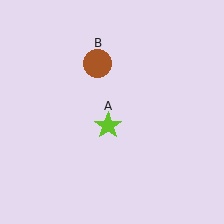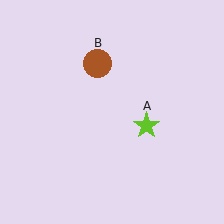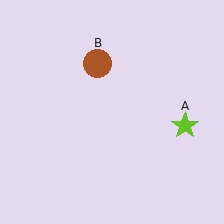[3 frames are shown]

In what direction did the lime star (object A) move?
The lime star (object A) moved right.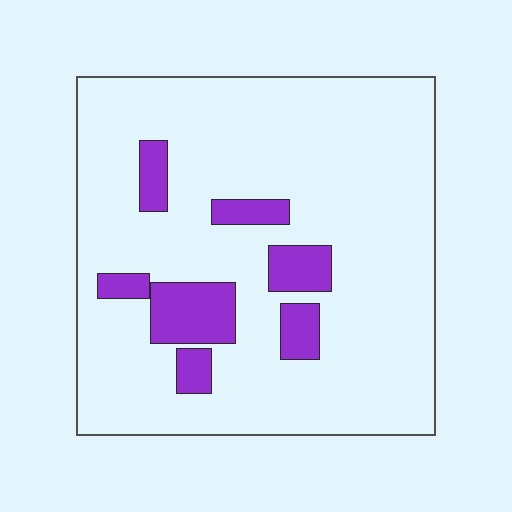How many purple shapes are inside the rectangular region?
7.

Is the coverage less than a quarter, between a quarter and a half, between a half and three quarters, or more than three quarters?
Less than a quarter.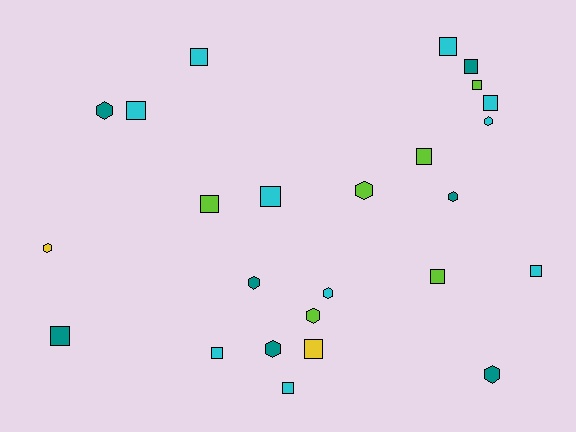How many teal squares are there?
There are 2 teal squares.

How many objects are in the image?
There are 25 objects.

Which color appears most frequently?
Cyan, with 10 objects.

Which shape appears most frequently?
Square, with 15 objects.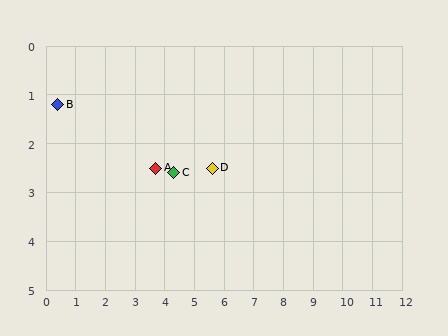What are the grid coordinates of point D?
Point D is at approximately (5.6, 2.5).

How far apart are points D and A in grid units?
Points D and A are about 1.9 grid units apart.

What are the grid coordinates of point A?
Point A is at approximately (3.7, 2.5).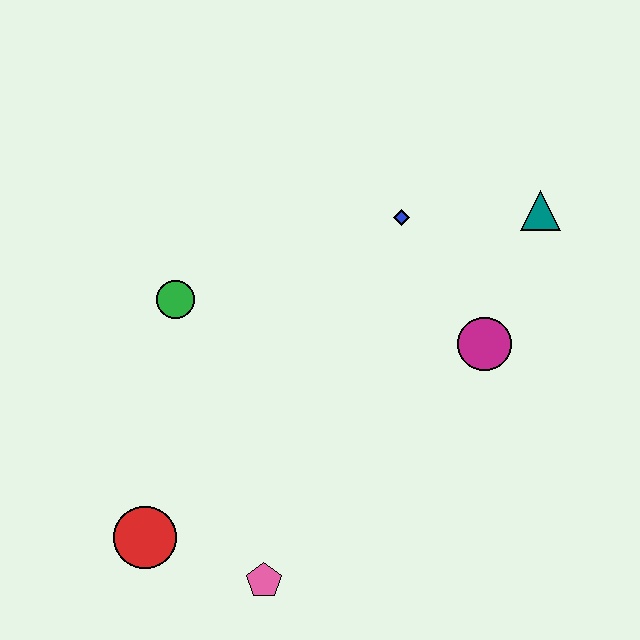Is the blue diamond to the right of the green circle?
Yes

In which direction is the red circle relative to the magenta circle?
The red circle is to the left of the magenta circle.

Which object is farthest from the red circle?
The teal triangle is farthest from the red circle.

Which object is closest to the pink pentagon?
The red circle is closest to the pink pentagon.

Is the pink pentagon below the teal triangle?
Yes